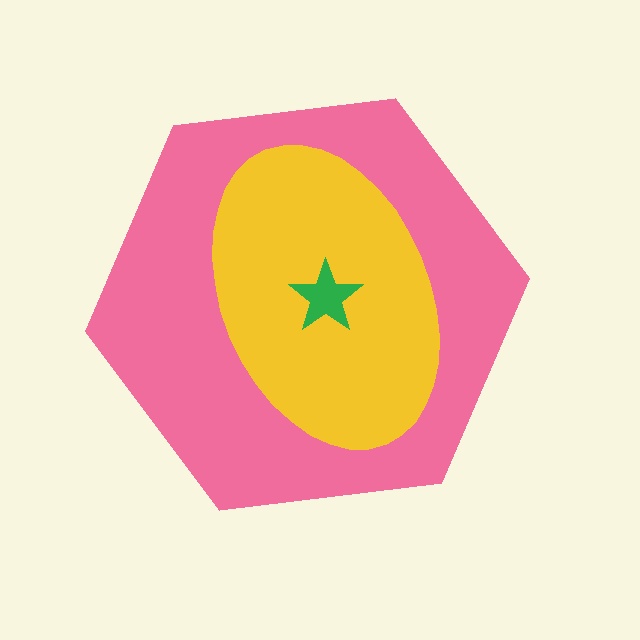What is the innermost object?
The green star.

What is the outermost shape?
The pink hexagon.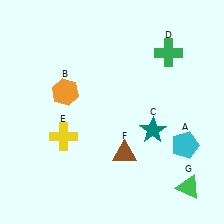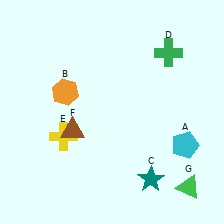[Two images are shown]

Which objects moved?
The objects that moved are: the teal star (C), the brown triangle (F).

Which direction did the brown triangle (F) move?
The brown triangle (F) moved left.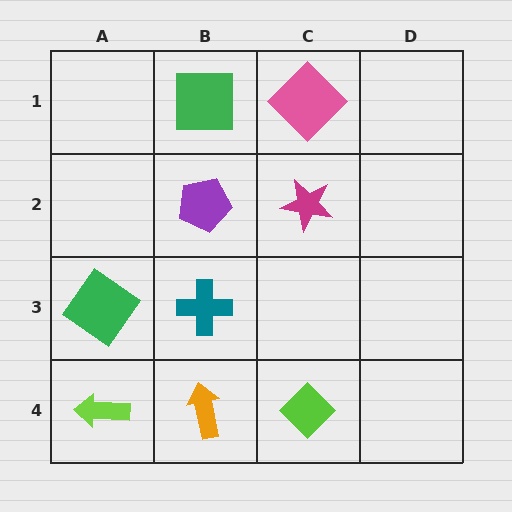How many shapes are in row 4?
3 shapes.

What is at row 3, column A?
A green diamond.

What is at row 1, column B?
A green square.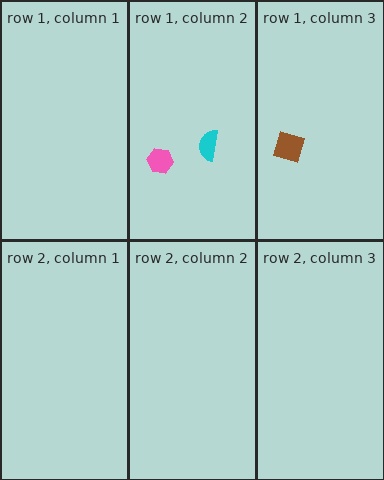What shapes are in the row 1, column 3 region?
The brown square.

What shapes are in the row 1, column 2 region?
The cyan semicircle, the pink hexagon.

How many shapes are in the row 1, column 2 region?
2.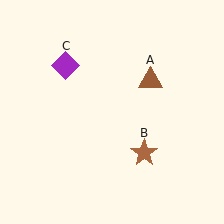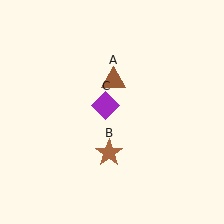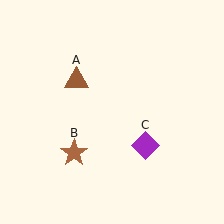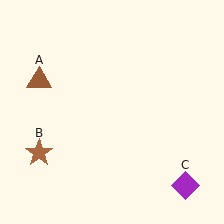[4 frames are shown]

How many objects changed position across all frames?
3 objects changed position: brown triangle (object A), brown star (object B), purple diamond (object C).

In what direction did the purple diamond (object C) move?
The purple diamond (object C) moved down and to the right.